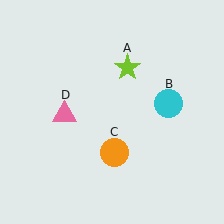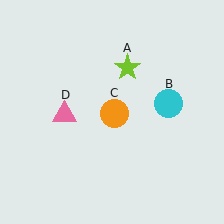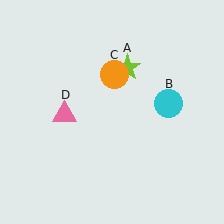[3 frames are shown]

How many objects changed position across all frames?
1 object changed position: orange circle (object C).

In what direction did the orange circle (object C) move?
The orange circle (object C) moved up.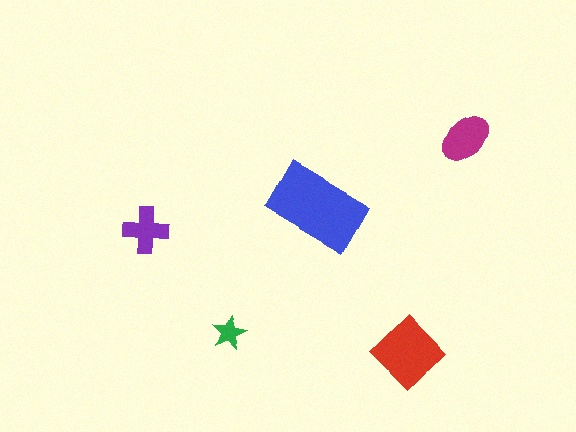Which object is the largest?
The blue rectangle.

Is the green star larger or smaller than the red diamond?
Smaller.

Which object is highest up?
The magenta ellipse is topmost.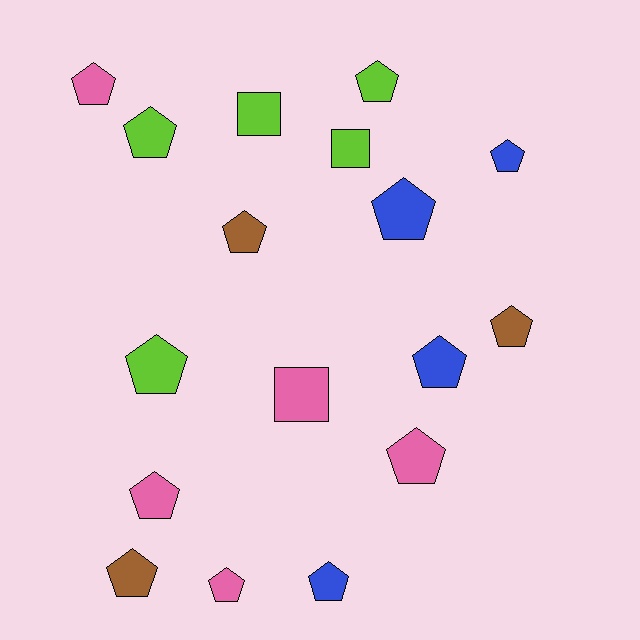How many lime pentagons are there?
There are 3 lime pentagons.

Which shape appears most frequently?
Pentagon, with 14 objects.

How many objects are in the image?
There are 17 objects.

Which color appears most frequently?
Lime, with 5 objects.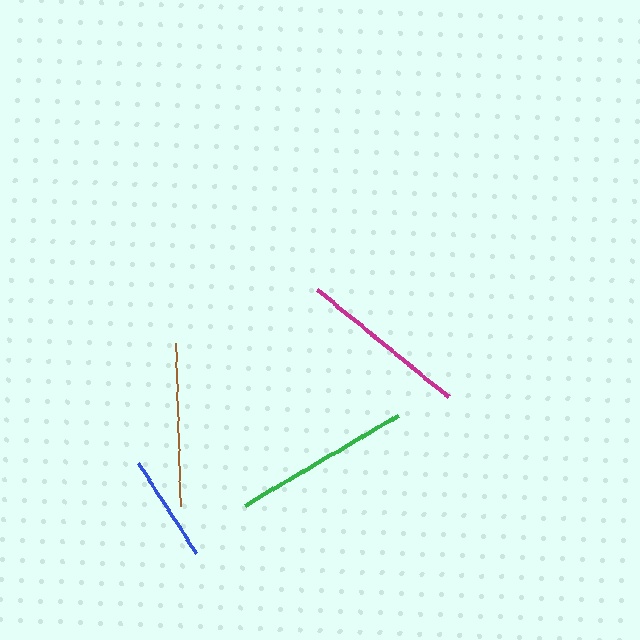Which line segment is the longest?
The green line is the longest at approximately 177 pixels.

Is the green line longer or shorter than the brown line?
The green line is longer than the brown line.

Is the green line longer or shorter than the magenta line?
The green line is longer than the magenta line.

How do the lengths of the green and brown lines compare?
The green and brown lines are approximately the same length.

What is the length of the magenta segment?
The magenta segment is approximately 170 pixels long.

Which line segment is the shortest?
The blue line is the shortest at approximately 107 pixels.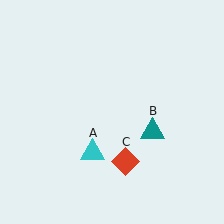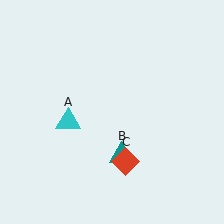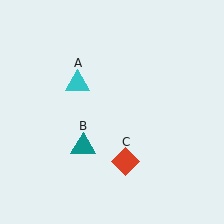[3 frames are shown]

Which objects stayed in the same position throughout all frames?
Red diamond (object C) remained stationary.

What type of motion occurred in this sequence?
The cyan triangle (object A), teal triangle (object B) rotated clockwise around the center of the scene.